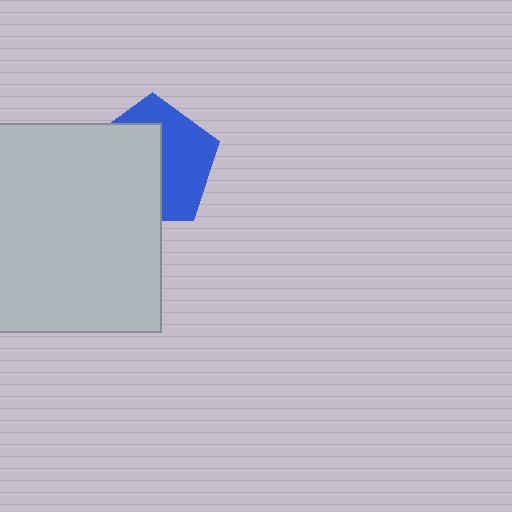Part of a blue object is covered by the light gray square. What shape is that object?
It is a pentagon.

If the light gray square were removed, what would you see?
You would see the complete blue pentagon.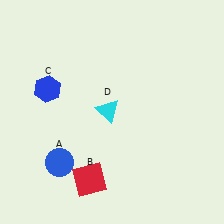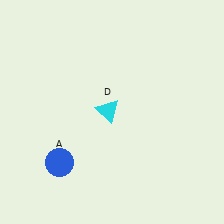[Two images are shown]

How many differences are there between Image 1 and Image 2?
There are 2 differences between the two images.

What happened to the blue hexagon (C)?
The blue hexagon (C) was removed in Image 2. It was in the top-left area of Image 1.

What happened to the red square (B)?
The red square (B) was removed in Image 2. It was in the bottom-left area of Image 1.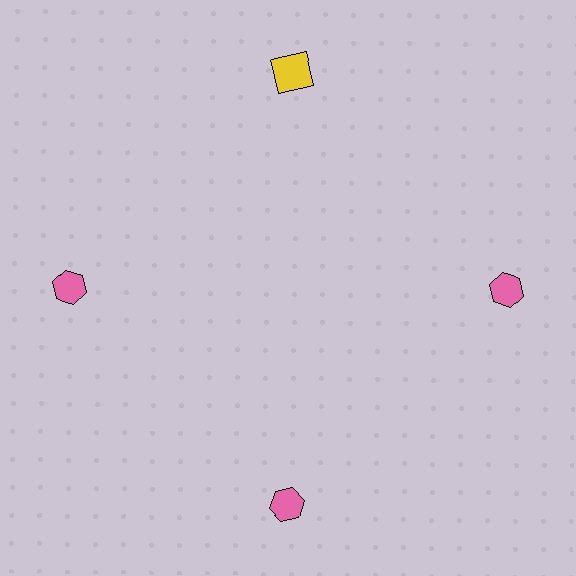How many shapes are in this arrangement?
There are 4 shapes arranged in a ring pattern.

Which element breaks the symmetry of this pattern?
The yellow square at roughly the 12 o'clock position breaks the symmetry. All other shapes are pink hexagons.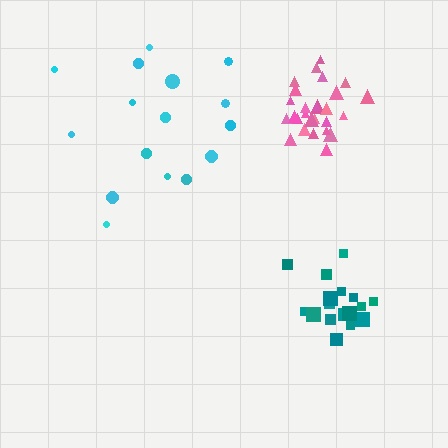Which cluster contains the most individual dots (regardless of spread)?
Pink (27).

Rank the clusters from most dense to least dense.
pink, teal, cyan.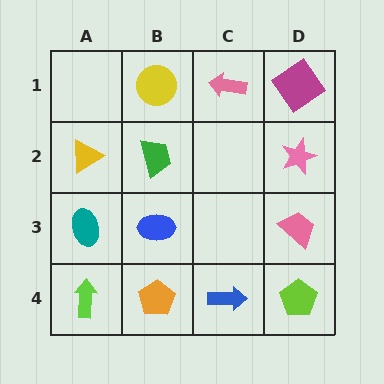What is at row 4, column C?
A blue arrow.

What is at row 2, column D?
A pink star.